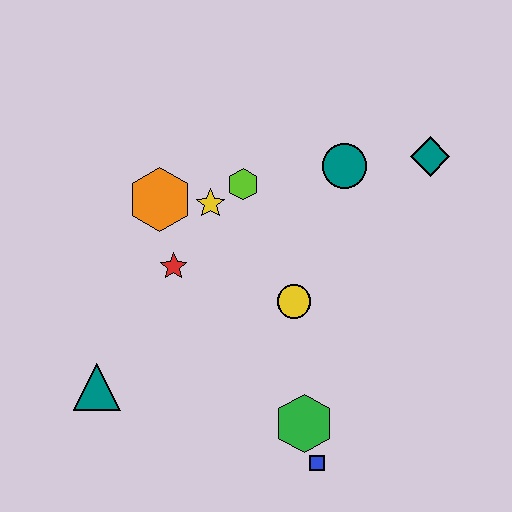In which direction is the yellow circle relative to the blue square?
The yellow circle is above the blue square.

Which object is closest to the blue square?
The green hexagon is closest to the blue square.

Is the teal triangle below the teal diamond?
Yes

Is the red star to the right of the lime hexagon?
No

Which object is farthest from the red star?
The teal diamond is farthest from the red star.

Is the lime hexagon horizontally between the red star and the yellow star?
No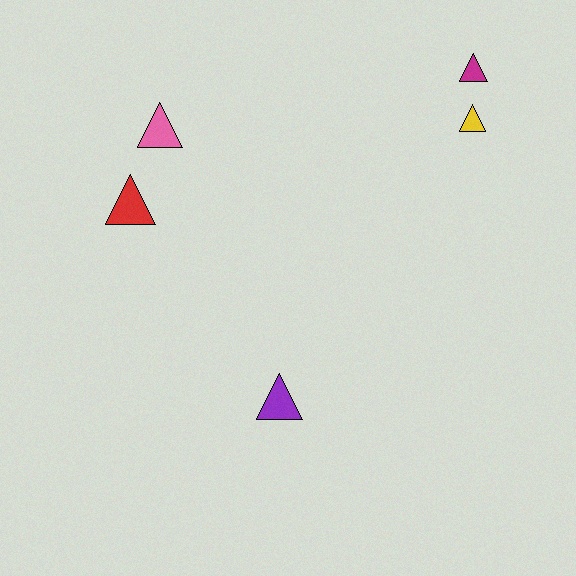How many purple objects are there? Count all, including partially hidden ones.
There is 1 purple object.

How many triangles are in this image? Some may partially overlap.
There are 5 triangles.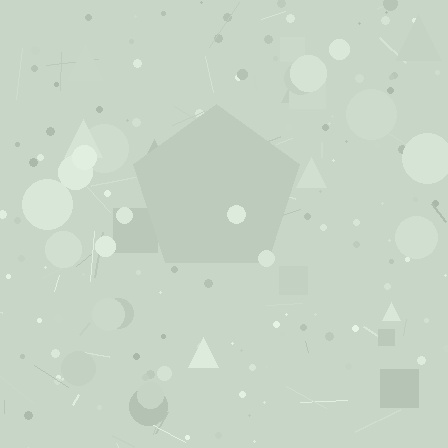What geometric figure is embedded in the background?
A pentagon is embedded in the background.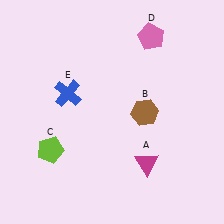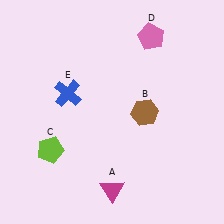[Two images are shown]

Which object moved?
The magenta triangle (A) moved left.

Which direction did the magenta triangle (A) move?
The magenta triangle (A) moved left.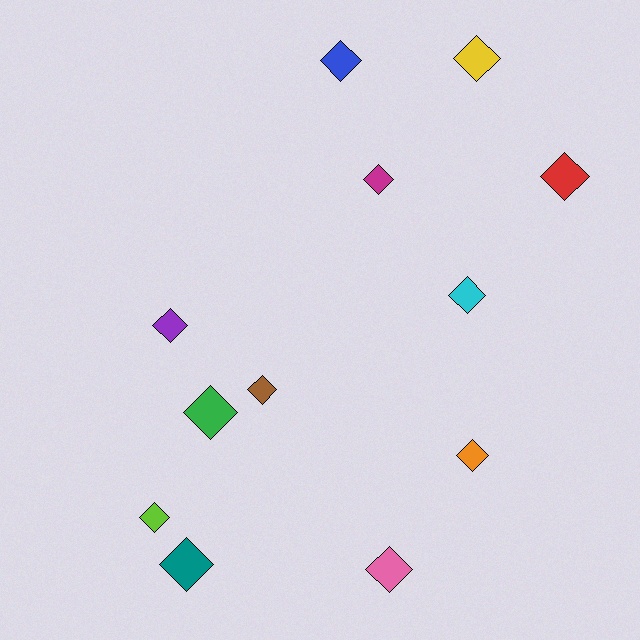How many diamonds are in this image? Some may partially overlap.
There are 12 diamonds.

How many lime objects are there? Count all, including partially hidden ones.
There is 1 lime object.